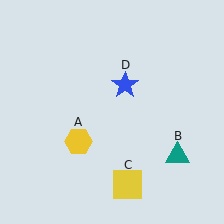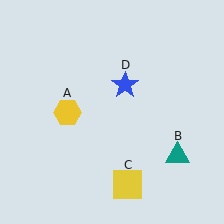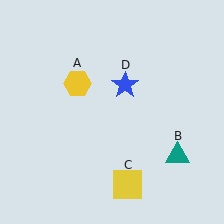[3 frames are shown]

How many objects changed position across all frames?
1 object changed position: yellow hexagon (object A).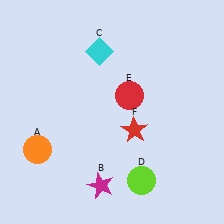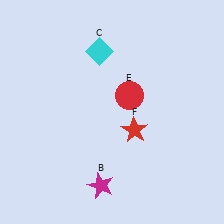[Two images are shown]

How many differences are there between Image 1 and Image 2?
There are 2 differences between the two images.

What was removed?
The orange circle (A), the lime circle (D) were removed in Image 2.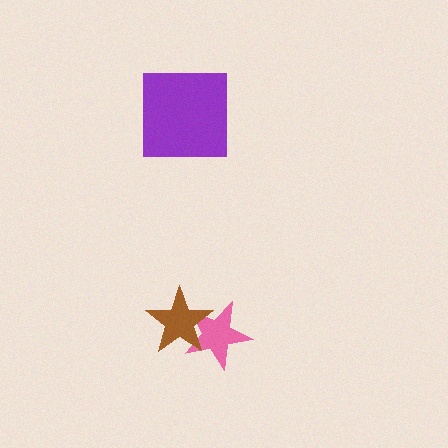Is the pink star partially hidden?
Yes, it is partially covered by another shape.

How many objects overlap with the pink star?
1 object overlaps with the pink star.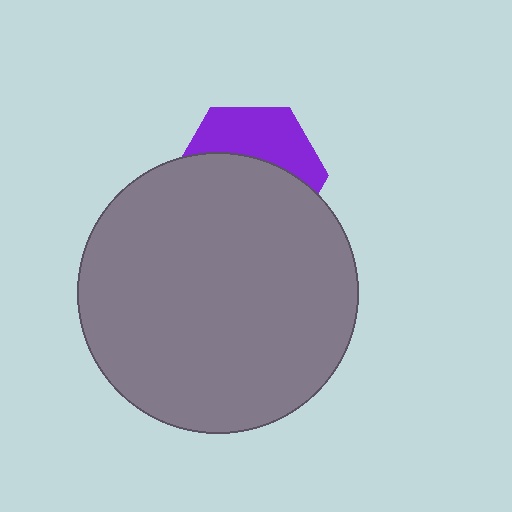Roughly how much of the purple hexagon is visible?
A small part of it is visible (roughly 39%).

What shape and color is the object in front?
The object in front is a gray circle.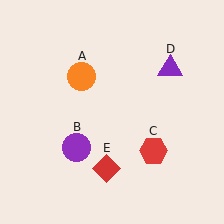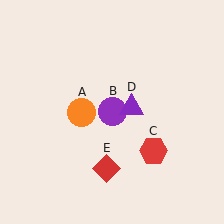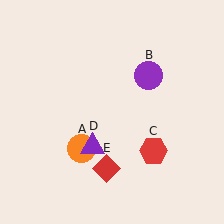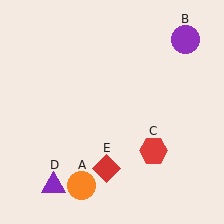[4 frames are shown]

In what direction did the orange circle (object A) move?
The orange circle (object A) moved down.